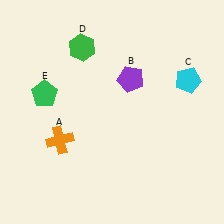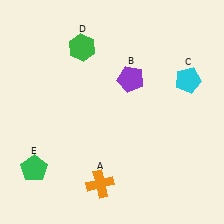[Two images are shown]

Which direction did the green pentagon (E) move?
The green pentagon (E) moved down.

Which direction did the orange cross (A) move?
The orange cross (A) moved down.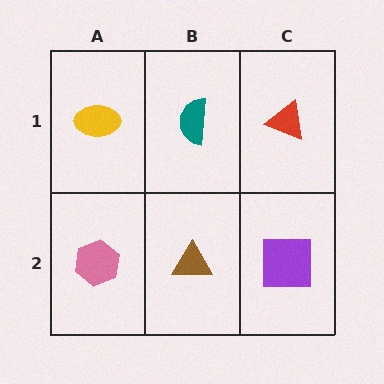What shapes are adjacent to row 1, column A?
A pink hexagon (row 2, column A), a teal semicircle (row 1, column B).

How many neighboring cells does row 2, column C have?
2.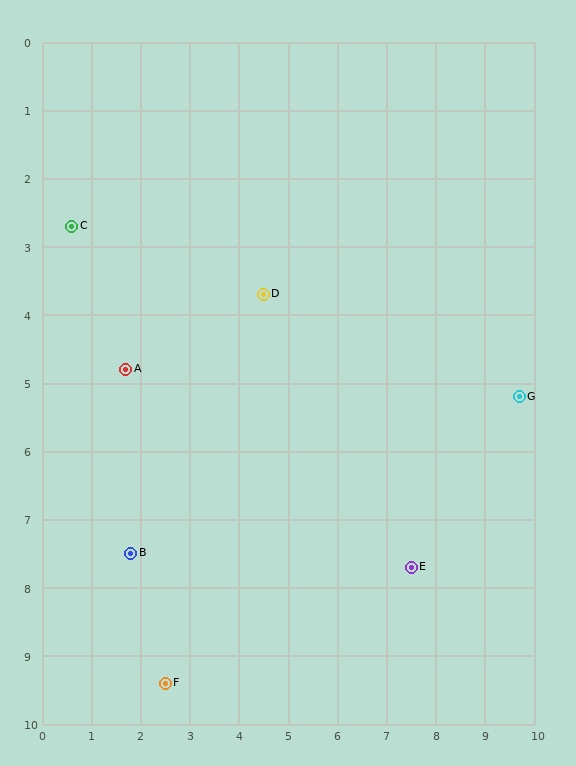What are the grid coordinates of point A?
Point A is at approximately (1.7, 4.8).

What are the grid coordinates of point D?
Point D is at approximately (4.5, 3.7).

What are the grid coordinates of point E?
Point E is at approximately (7.5, 7.7).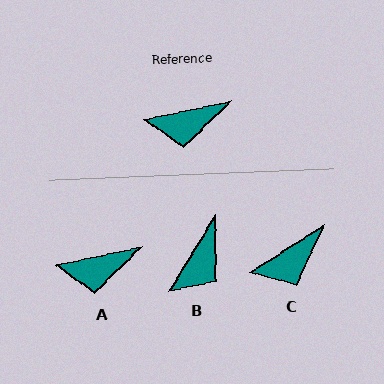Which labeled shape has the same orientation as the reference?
A.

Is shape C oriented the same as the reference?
No, it is off by about 21 degrees.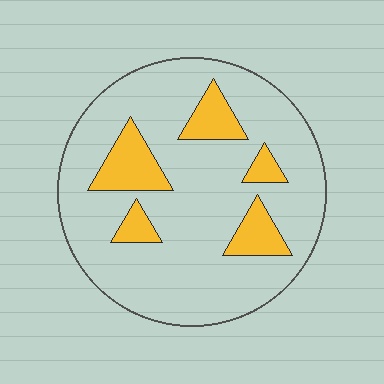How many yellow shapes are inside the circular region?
5.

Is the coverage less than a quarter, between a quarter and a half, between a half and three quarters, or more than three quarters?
Less than a quarter.